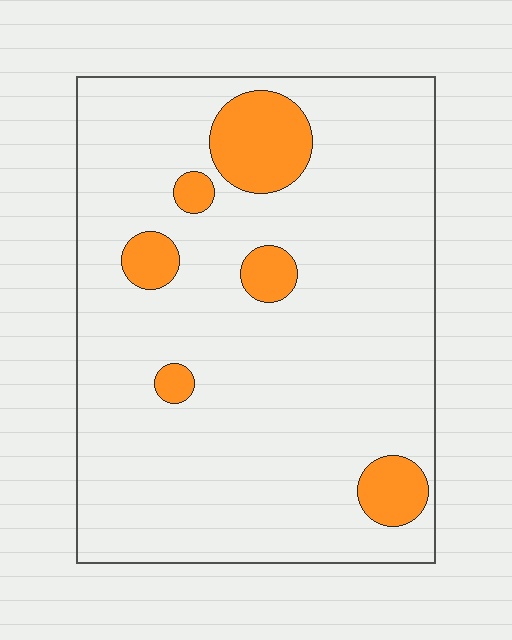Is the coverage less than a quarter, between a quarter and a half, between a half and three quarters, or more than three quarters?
Less than a quarter.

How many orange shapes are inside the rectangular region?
6.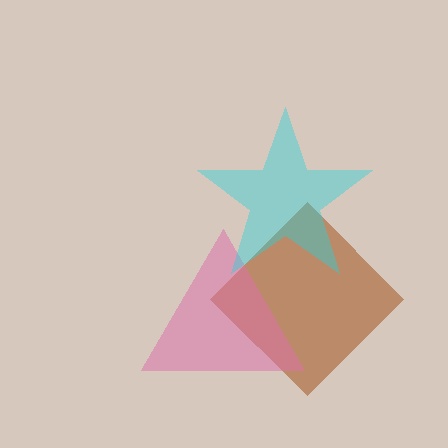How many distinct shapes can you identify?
There are 3 distinct shapes: a brown diamond, a pink triangle, a cyan star.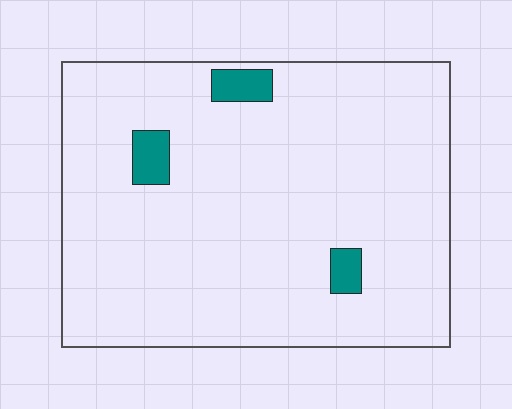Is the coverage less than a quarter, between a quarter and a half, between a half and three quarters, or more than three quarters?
Less than a quarter.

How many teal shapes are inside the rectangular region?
3.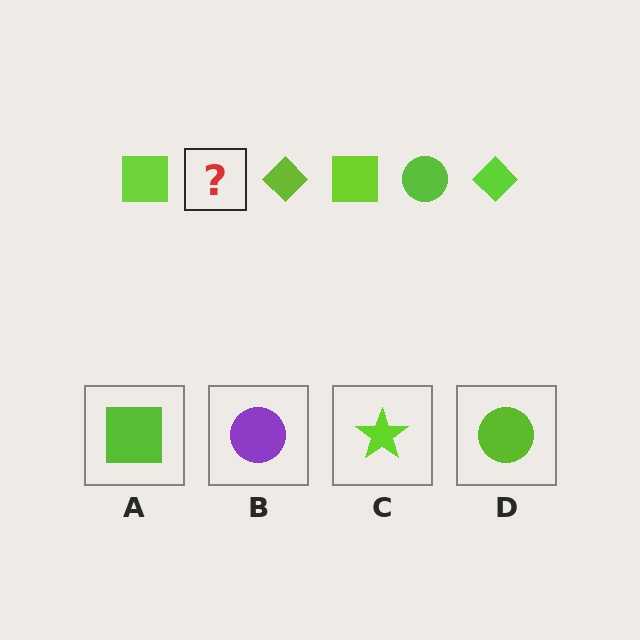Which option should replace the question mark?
Option D.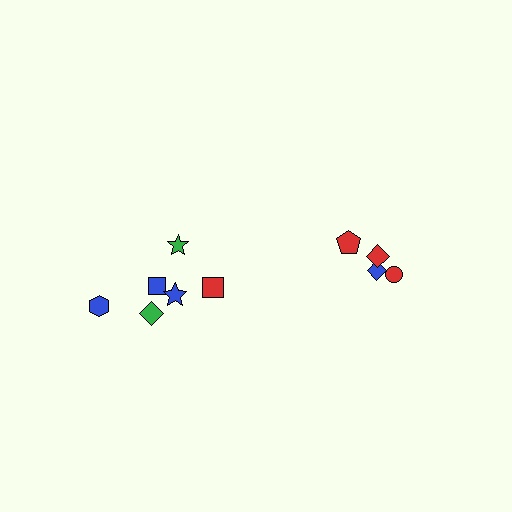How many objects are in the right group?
There are 4 objects.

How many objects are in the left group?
There are 6 objects.